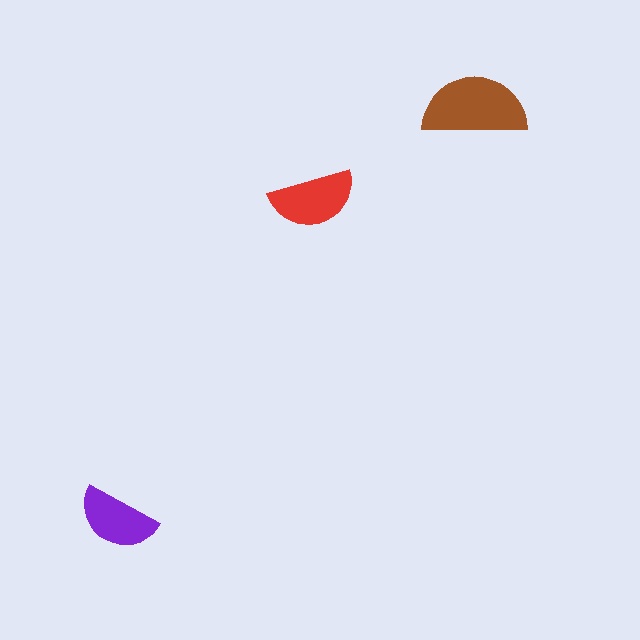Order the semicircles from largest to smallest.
the brown one, the red one, the purple one.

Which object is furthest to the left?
The purple semicircle is leftmost.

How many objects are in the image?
There are 3 objects in the image.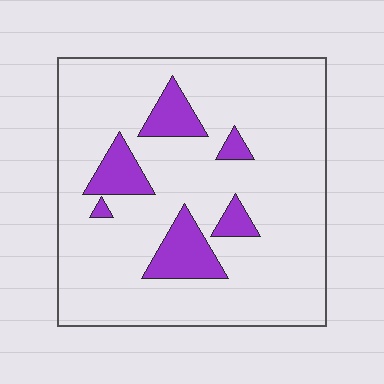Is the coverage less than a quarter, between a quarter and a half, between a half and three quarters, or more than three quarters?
Less than a quarter.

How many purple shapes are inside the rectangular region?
6.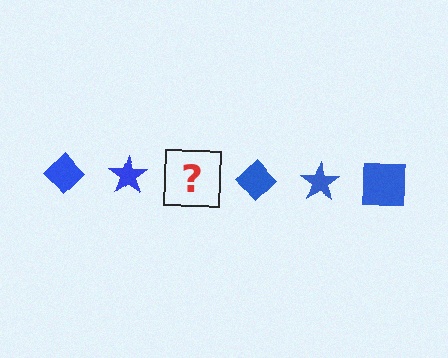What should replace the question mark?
The question mark should be replaced with a blue square.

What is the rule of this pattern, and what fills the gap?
The rule is that the pattern cycles through diamond, star, square shapes in blue. The gap should be filled with a blue square.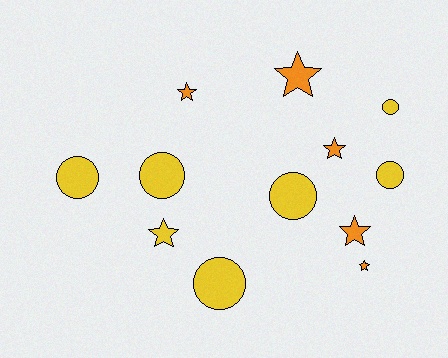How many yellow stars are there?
There is 1 yellow star.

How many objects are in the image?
There are 12 objects.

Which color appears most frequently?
Yellow, with 7 objects.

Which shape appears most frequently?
Circle, with 6 objects.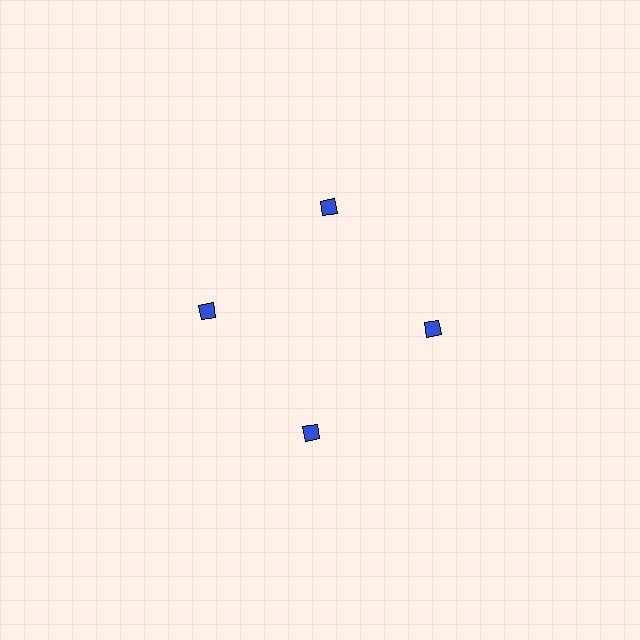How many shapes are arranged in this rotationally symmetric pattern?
There are 4 shapes, arranged in 4 groups of 1.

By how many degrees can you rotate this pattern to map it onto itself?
The pattern maps onto itself every 90 degrees of rotation.